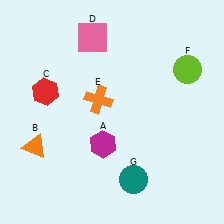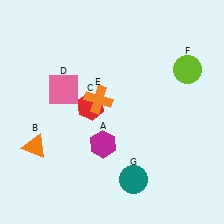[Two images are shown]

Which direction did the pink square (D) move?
The pink square (D) moved down.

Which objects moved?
The objects that moved are: the red hexagon (C), the pink square (D).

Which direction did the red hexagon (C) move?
The red hexagon (C) moved right.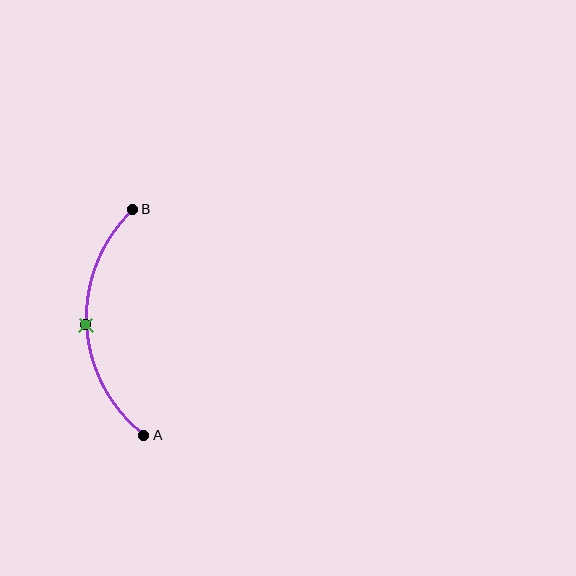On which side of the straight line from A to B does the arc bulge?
The arc bulges to the left of the straight line connecting A and B.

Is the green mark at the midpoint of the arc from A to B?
Yes. The green mark lies on the arc at equal arc-length from both A and B — it is the arc midpoint.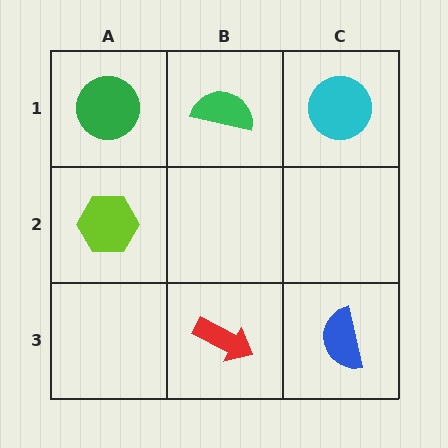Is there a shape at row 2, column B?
No, that cell is empty.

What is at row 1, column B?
A green semicircle.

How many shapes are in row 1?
3 shapes.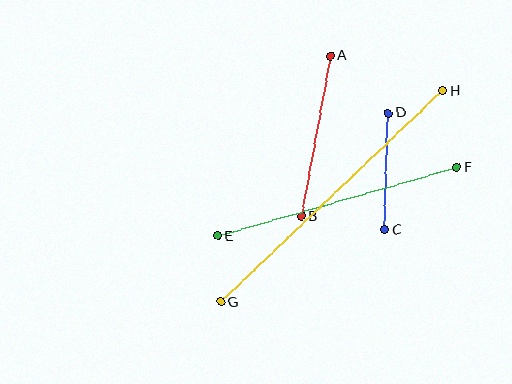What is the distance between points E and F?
The distance is approximately 249 pixels.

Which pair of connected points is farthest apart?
Points G and H are farthest apart.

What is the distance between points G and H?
The distance is approximately 306 pixels.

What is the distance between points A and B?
The distance is approximately 163 pixels.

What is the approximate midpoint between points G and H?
The midpoint is at approximately (332, 196) pixels.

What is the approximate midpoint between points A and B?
The midpoint is at approximately (316, 136) pixels.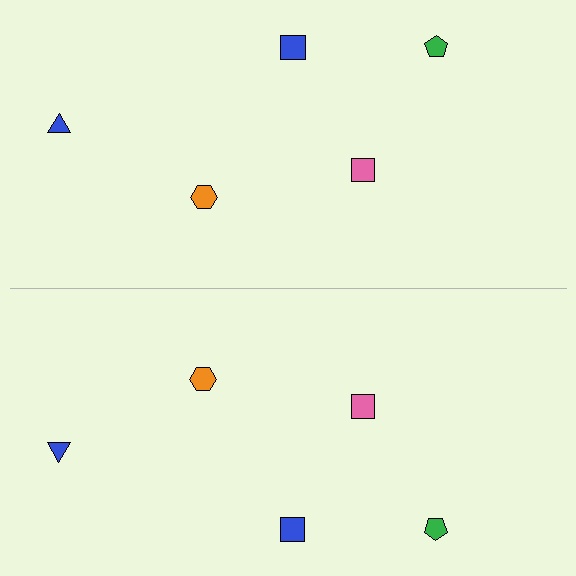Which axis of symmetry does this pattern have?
The pattern has a horizontal axis of symmetry running through the center of the image.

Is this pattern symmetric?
Yes, this pattern has bilateral (reflection) symmetry.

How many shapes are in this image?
There are 10 shapes in this image.